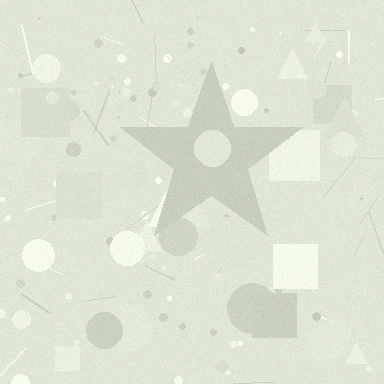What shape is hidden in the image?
A star is hidden in the image.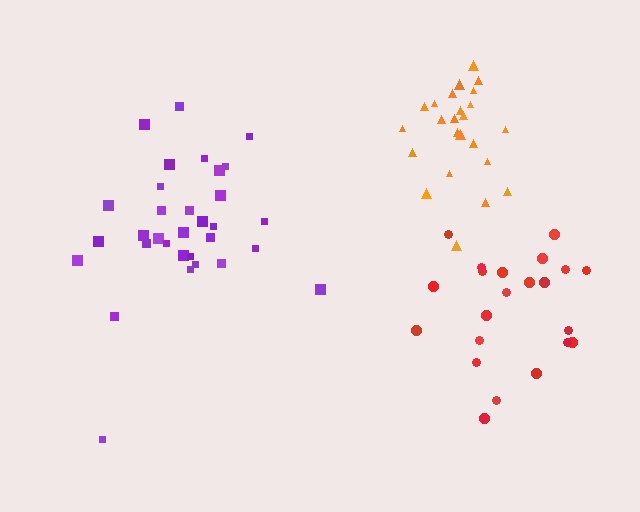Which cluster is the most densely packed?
Orange.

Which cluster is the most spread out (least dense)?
Purple.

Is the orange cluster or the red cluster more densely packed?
Orange.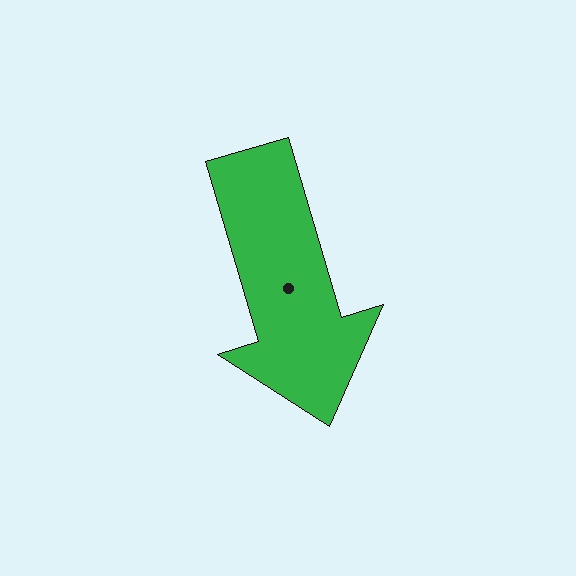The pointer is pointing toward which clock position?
Roughly 5 o'clock.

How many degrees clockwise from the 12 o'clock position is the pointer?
Approximately 164 degrees.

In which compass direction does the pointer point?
South.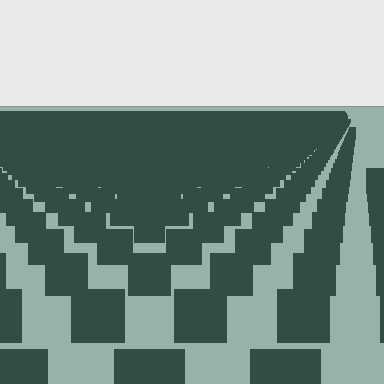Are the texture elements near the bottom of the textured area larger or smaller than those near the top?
Larger. Near the bottom, elements are closer to the viewer and appear at a bigger on-screen size.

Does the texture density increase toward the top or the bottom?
Density increases toward the top.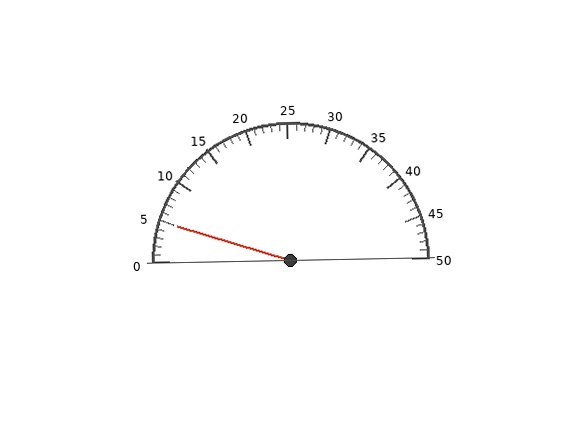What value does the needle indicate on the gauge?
The needle indicates approximately 5.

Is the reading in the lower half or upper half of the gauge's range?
The reading is in the lower half of the range (0 to 50).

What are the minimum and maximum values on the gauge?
The gauge ranges from 0 to 50.